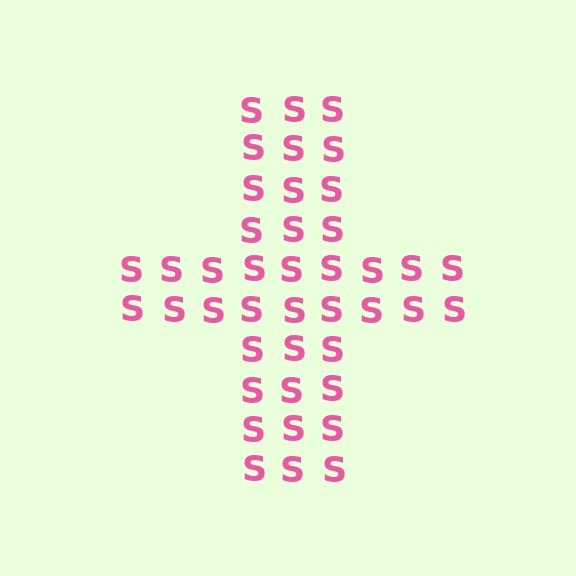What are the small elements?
The small elements are letter S's.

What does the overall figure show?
The overall figure shows a cross.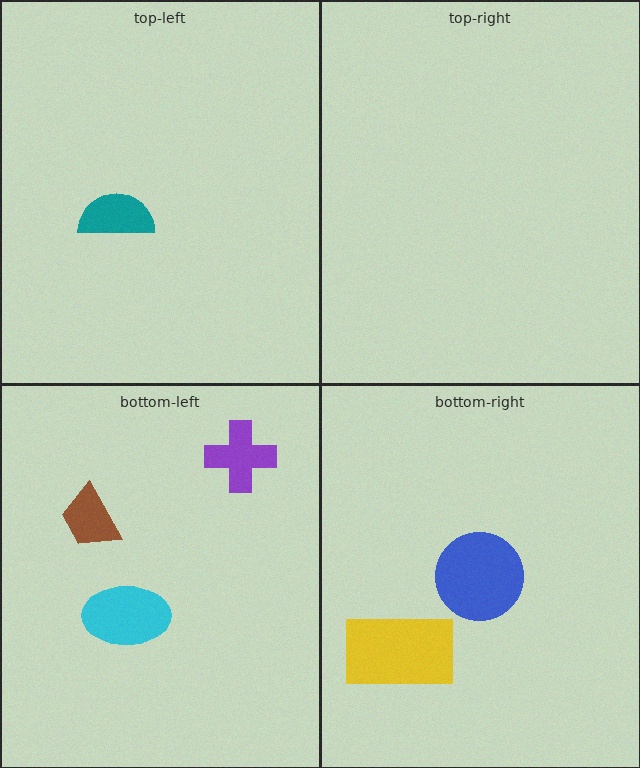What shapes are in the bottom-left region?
The purple cross, the brown trapezoid, the cyan ellipse.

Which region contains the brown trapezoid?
The bottom-left region.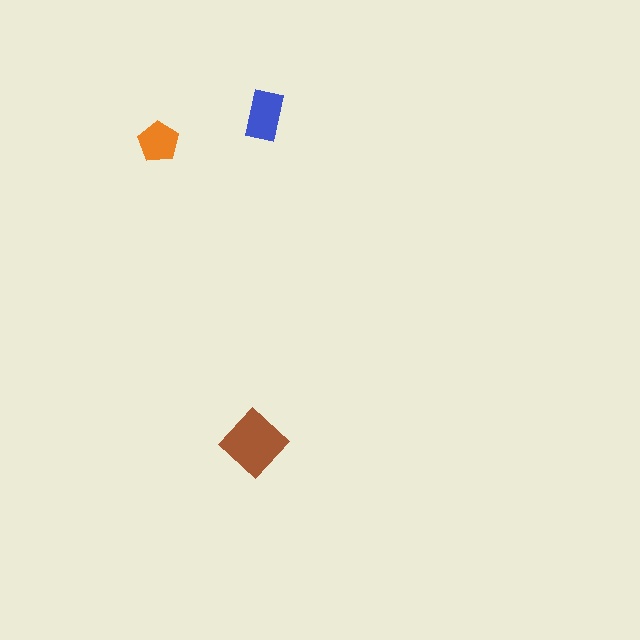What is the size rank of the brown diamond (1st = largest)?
1st.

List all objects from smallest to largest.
The orange pentagon, the blue rectangle, the brown diamond.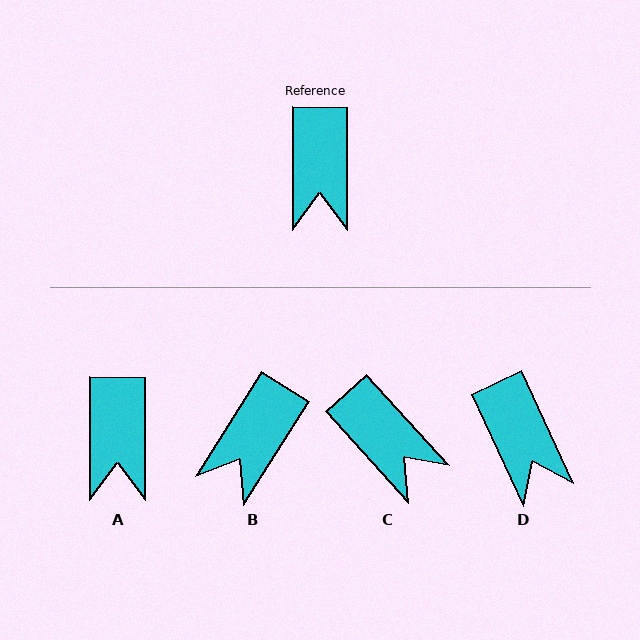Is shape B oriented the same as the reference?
No, it is off by about 32 degrees.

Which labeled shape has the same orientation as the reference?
A.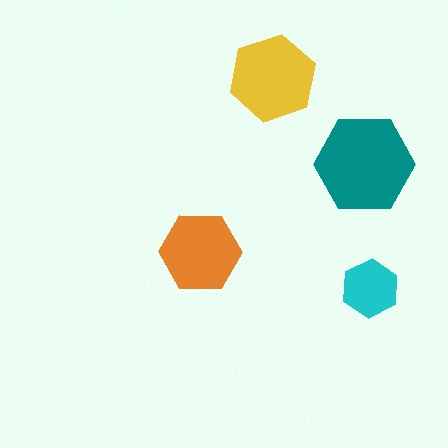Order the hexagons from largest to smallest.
the teal one, the yellow one, the orange one, the cyan one.